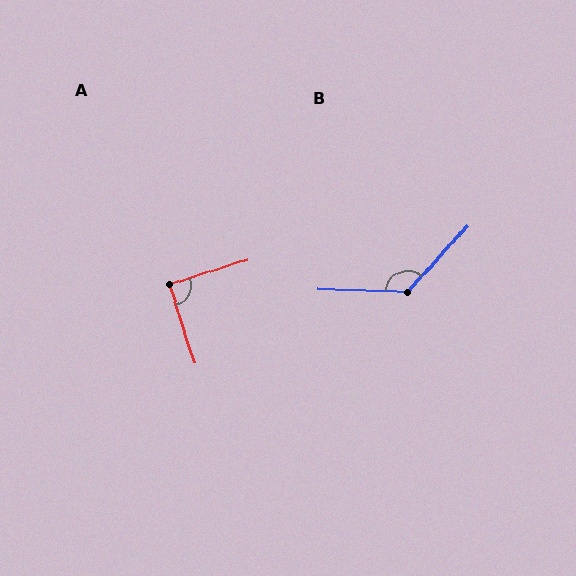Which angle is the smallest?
A, at approximately 90 degrees.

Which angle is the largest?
B, at approximately 130 degrees.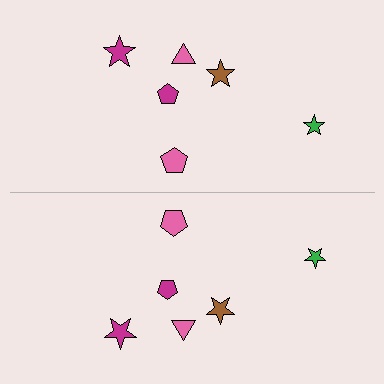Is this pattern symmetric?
Yes, this pattern has bilateral (reflection) symmetry.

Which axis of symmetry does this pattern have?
The pattern has a horizontal axis of symmetry running through the center of the image.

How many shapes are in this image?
There are 12 shapes in this image.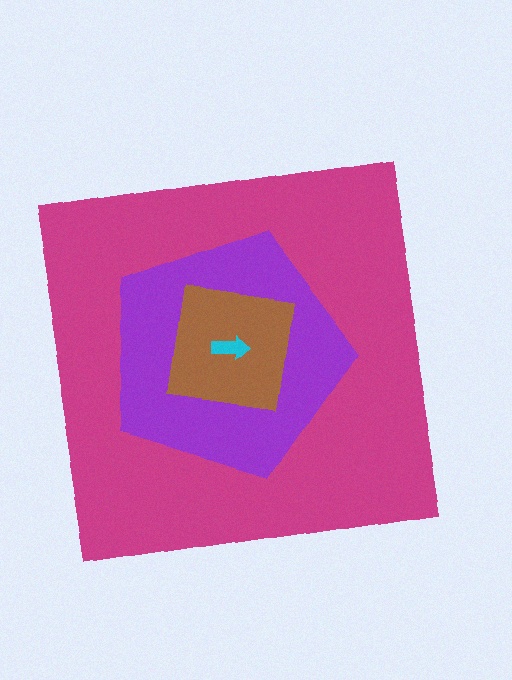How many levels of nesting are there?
4.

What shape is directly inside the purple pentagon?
The brown square.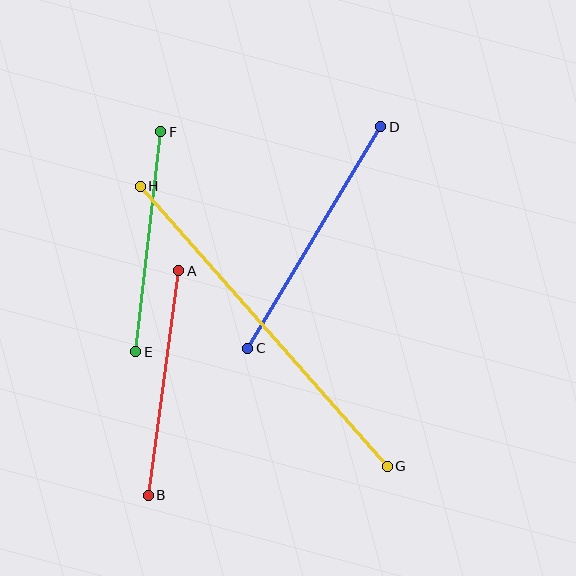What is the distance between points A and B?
The distance is approximately 226 pixels.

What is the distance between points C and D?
The distance is approximately 258 pixels.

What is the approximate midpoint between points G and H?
The midpoint is at approximately (264, 326) pixels.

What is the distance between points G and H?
The distance is approximately 374 pixels.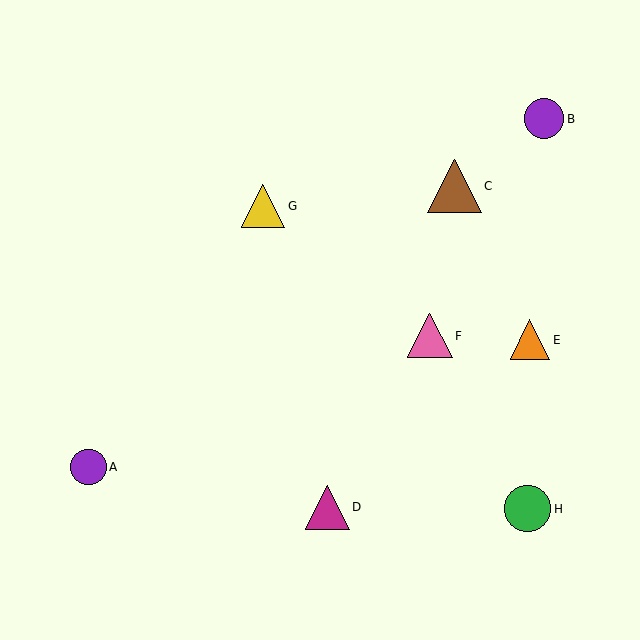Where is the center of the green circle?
The center of the green circle is at (528, 509).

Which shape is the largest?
The brown triangle (labeled C) is the largest.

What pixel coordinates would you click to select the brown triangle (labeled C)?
Click at (455, 186) to select the brown triangle C.